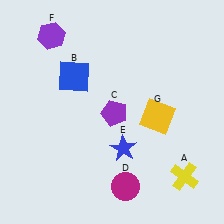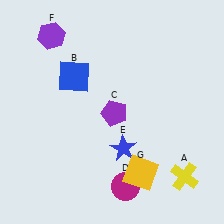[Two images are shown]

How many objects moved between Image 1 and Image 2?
1 object moved between the two images.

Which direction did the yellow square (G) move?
The yellow square (G) moved down.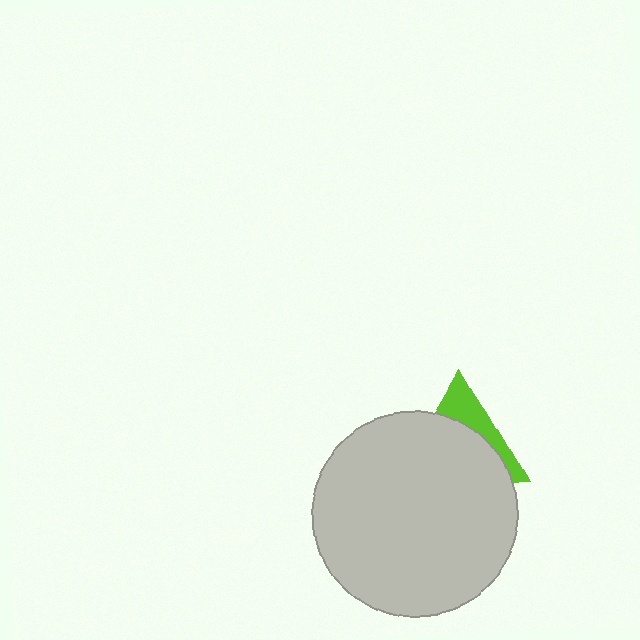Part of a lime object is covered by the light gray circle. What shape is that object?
It is a triangle.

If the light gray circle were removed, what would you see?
You would see the complete lime triangle.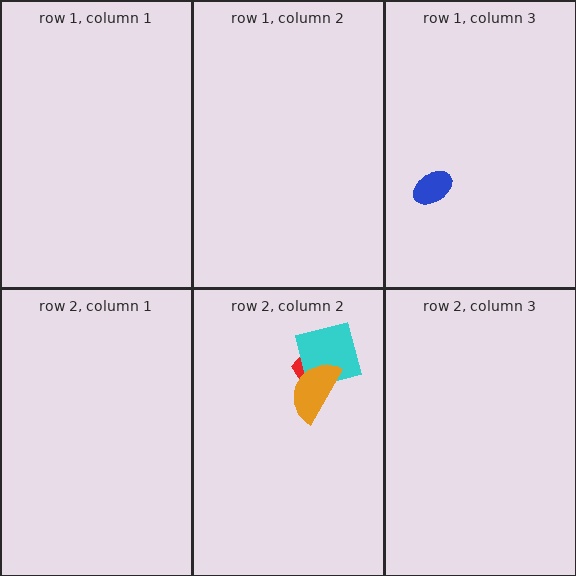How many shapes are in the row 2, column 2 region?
3.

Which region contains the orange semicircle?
The row 2, column 2 region.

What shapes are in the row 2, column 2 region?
The red pentagon, the cyan square, the orange semicircle.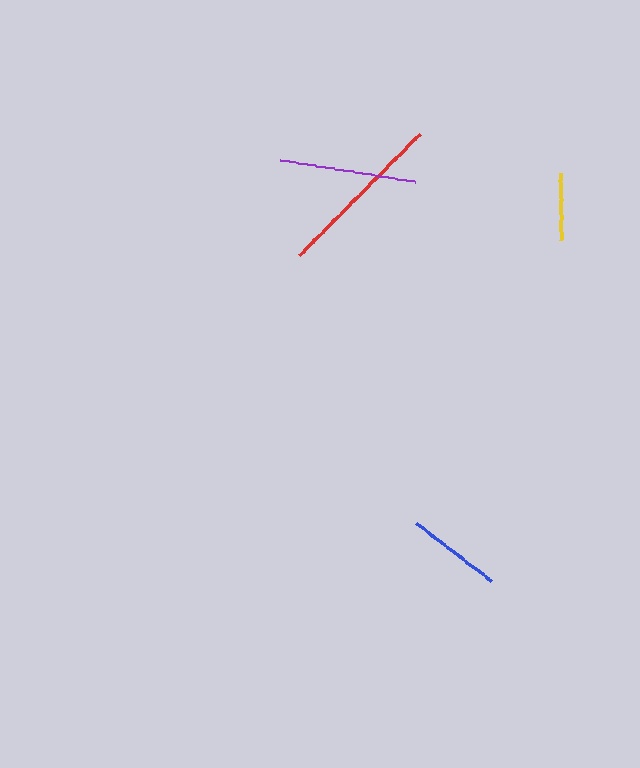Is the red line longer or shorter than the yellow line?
The red line is longer than the yellow line.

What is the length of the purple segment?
The purple segment is approximately 137 pixels long.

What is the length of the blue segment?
The blue segment is approximately 95 pixels long.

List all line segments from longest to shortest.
From longest to shortest: red, purple, blue, yellow.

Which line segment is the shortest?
The yellow line is the shortest at approximately 67 pixels.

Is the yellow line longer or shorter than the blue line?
The blue line is longer than the yellow line.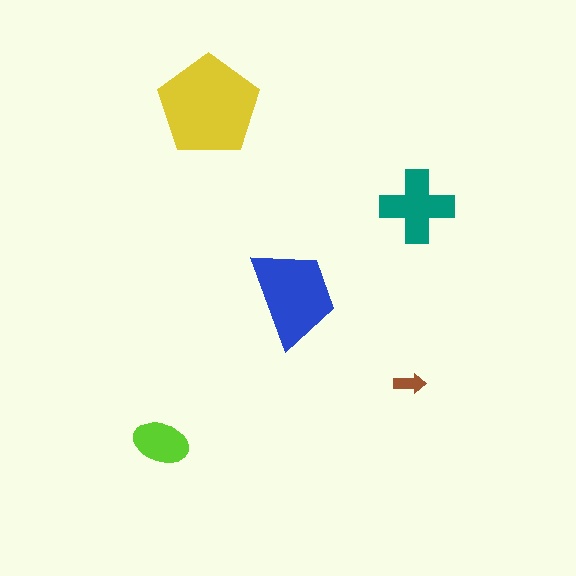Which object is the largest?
The yellow pentagon.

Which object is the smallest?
The brown arrow.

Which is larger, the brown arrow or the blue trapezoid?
The blue trapezoid.